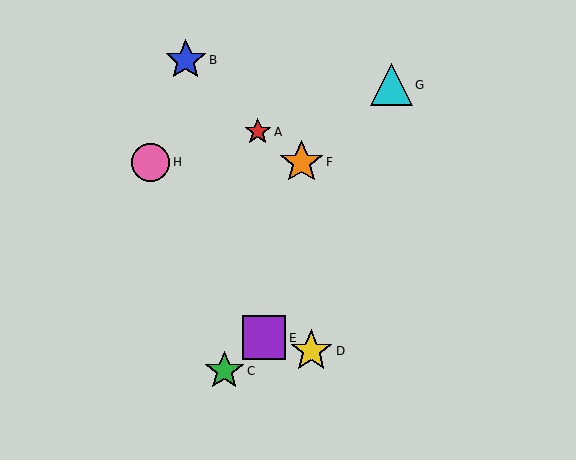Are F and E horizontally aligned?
No, F is at y≈162 and E is at y≈338.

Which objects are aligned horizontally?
Objects F, H are aligned horizontally.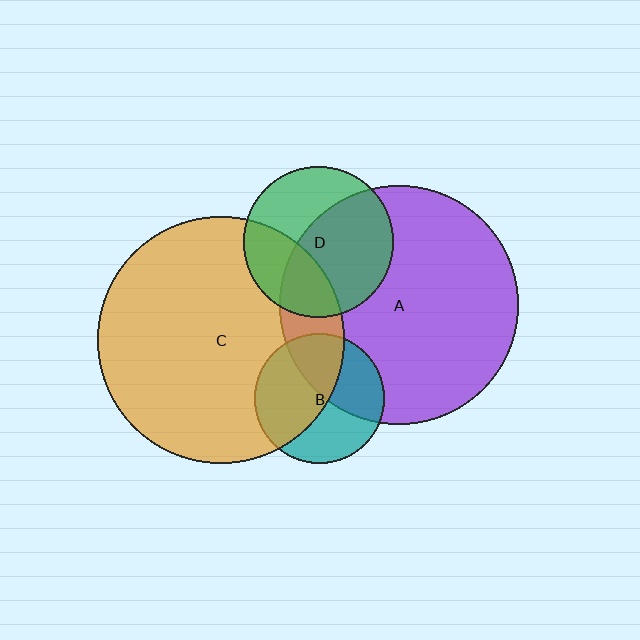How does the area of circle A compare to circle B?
Approximately 3.4 times.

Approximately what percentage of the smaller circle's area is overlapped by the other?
Approximately 15%.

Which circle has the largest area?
Circle C (orange).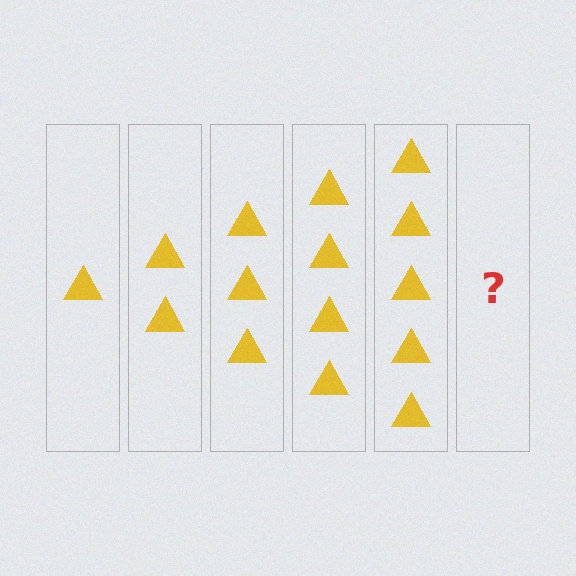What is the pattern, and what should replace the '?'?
The pattern is that each step adds one more triangle. The '?' should be 6 triangles.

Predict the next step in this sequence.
The next step is 6 triangles.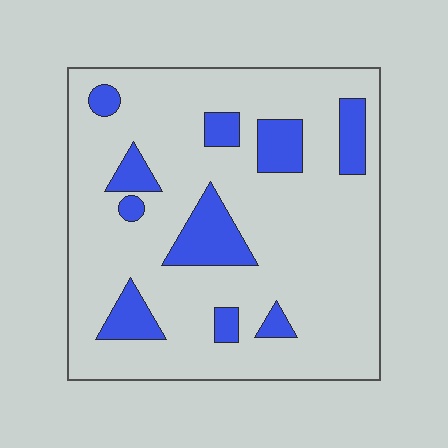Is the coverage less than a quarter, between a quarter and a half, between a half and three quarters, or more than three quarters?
Less than a quarter.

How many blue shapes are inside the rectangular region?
10.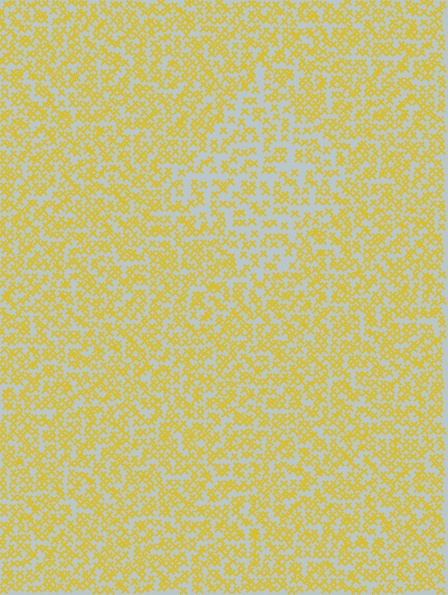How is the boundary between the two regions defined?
The boundary is defined by a change in element density (approximately 1.6x ratio). All elements are the same color, size, and shape.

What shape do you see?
I see a diamond.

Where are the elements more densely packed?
The elements are more densely packed outside the diamond boundary.